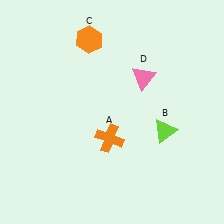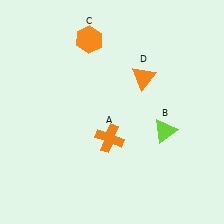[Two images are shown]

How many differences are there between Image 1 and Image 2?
There is 1 difference between the two images.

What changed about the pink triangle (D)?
In Image 1, D is pink. In Image 2, it changed to orange.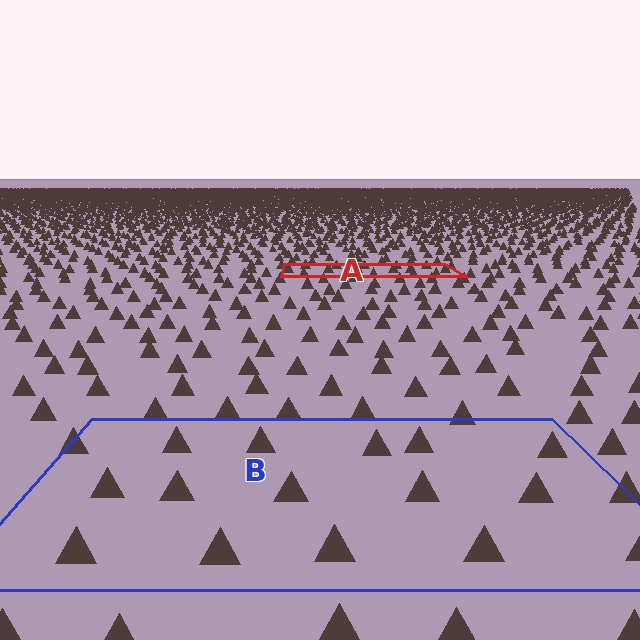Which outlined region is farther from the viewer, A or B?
Region A is farther from the viewer — the texture elements inside it appear smaller and more densely packed.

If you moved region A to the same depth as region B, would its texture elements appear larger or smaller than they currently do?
They would appear larger. At a closer depth, the same texture elements are projected at a bigger on-screen size.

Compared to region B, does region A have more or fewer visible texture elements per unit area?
Region A has more texture elements per unit area — they are packed more densely because it is farther away.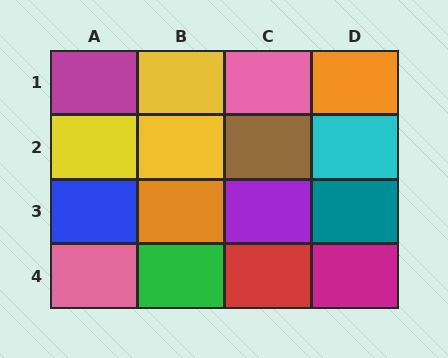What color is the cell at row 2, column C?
Brown.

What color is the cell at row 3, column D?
Teal.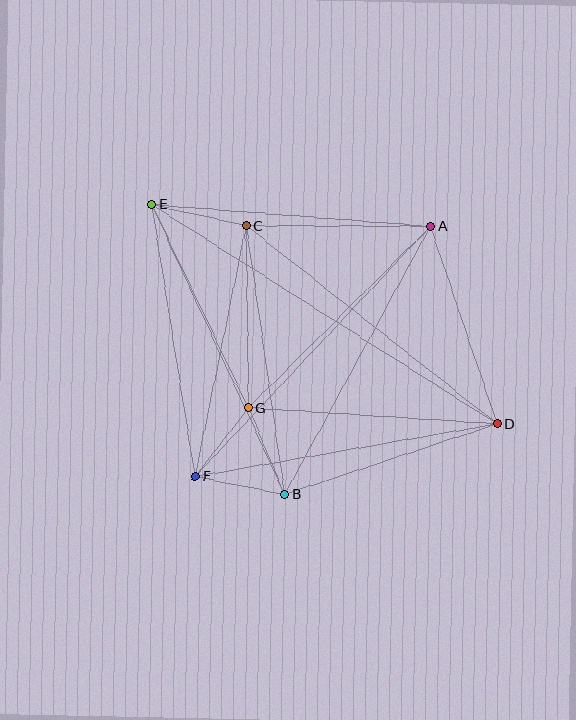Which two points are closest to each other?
Points F and G are closest to each other.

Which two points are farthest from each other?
Points D and E are farthest from each other.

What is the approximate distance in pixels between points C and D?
The distance between C and D is approximately 319 pixels.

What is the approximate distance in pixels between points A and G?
The distance between A and G is approximately 257 pixels.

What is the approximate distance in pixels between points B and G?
The distance between B and G is approximately 94 pixels.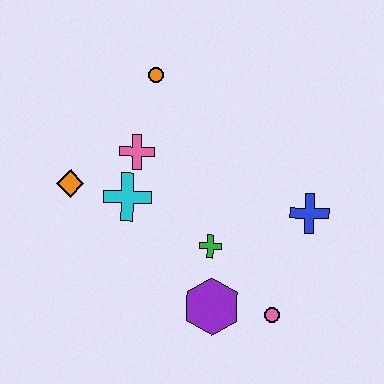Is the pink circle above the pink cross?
No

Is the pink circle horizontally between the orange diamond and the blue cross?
Yes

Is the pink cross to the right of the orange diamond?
Yes